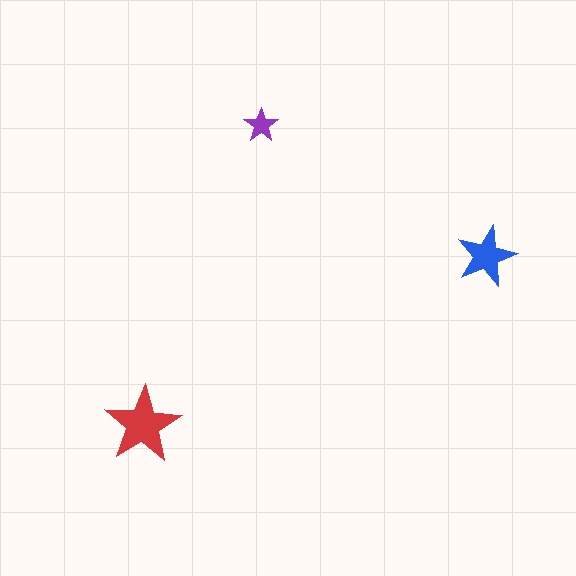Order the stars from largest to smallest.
the red one, the blue one, the purple one.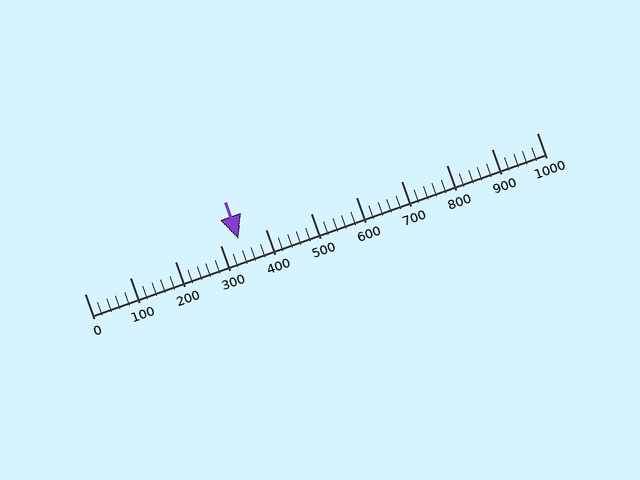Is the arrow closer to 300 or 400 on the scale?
The arrow is closer to 300.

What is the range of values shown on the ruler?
The ruler shows values from 0 to 1000.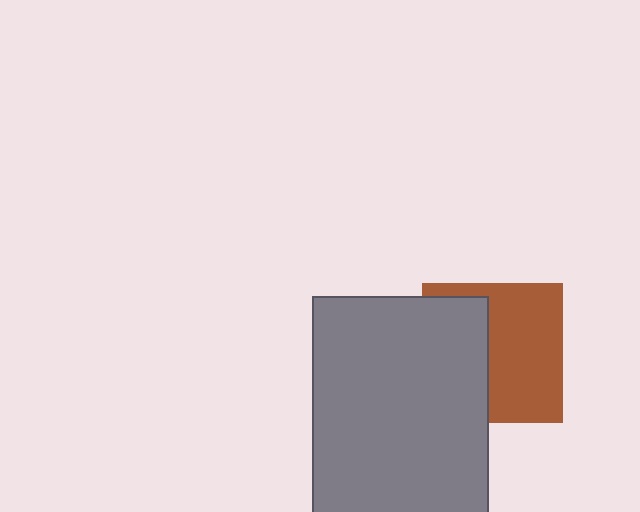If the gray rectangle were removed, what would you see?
You would see the complete brown square.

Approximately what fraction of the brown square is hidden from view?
Roughly 44% of the brown square is hidden behind the gray rectangle.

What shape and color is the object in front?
The object in front is a gray rectangle.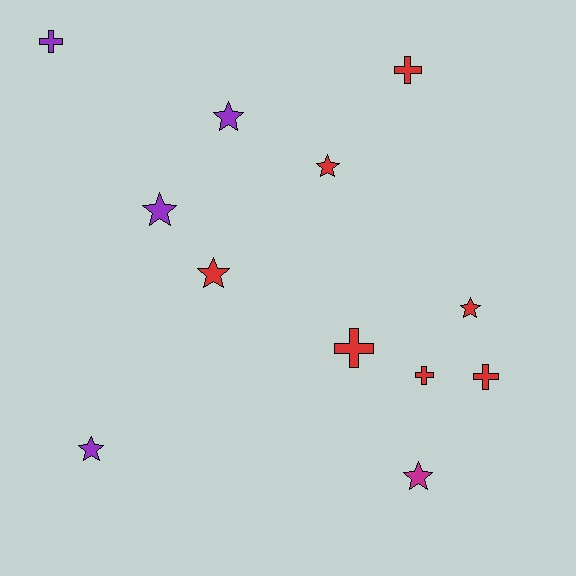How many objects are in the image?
There are 12 objects.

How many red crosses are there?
There are 4 red crosses.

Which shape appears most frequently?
Star, with 7 objects.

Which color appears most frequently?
Red, with 7 objects.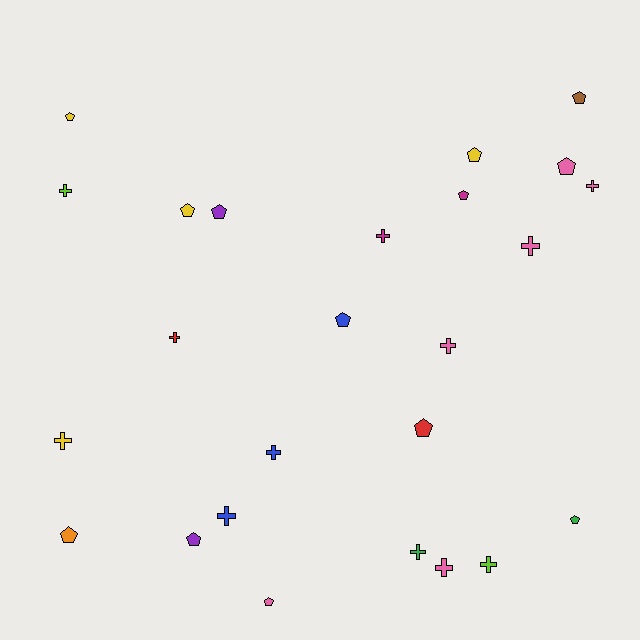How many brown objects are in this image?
There is 1 brown object.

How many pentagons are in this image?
There are 13 pentagons.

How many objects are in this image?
There are 25 objects.